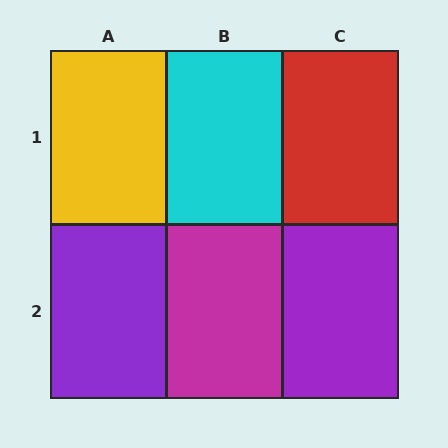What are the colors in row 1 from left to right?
Yellow, cyan, red.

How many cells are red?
1 cell is red.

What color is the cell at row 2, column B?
Magenta.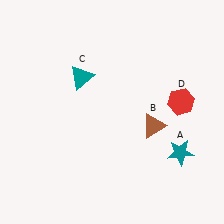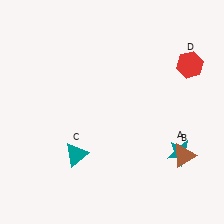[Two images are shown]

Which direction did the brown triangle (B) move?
The brown triangle (B) moved right.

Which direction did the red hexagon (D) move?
The red hexagon (D) moved up.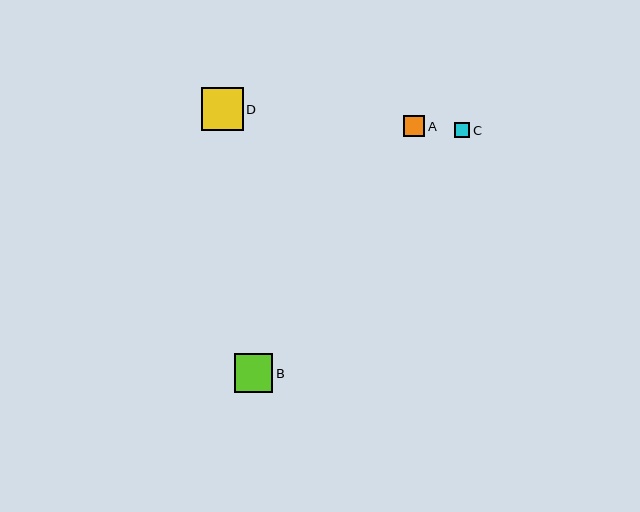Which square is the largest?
Square D is the largest with a size of approximately 42 pixels.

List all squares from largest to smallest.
From largest to smallest: D, B, A, C.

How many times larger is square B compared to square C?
Square B is approximately 2.5 times the size of square C.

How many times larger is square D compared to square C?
Square D is approximately 2.7 times the size of square C.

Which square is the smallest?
Square C is the smallest with a size of approximately 15 pixels.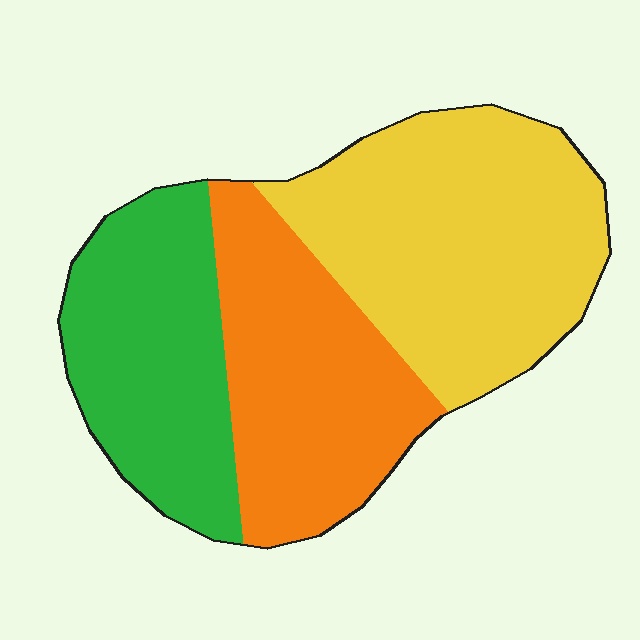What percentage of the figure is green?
Green covers around 30% of the figure.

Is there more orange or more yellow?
Yellow.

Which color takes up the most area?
Yellow, at roughly 40%.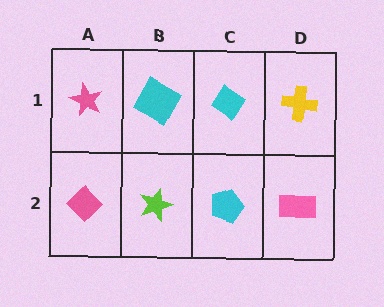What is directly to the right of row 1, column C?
A yellow cross.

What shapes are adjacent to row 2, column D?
A yellow cross (row 1, column D), a cyan pentagon (row 2, column C).